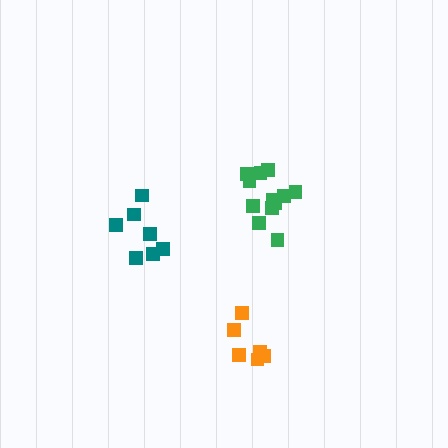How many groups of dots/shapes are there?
There are 3 groups.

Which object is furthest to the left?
The teal cluster is leftmost.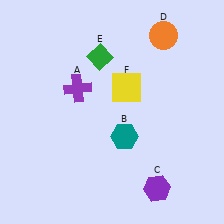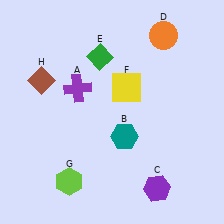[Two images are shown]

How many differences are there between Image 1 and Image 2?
There are 2 differences between the two images.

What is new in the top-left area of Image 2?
A brown diamond (H) was added in the top-left area of Image 2.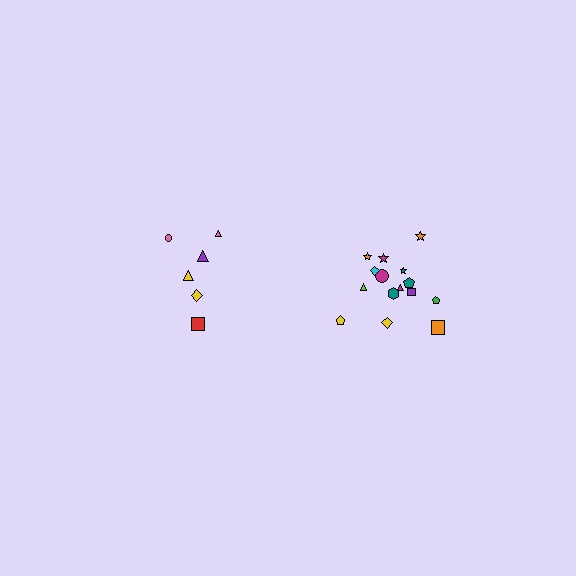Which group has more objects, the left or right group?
The right group.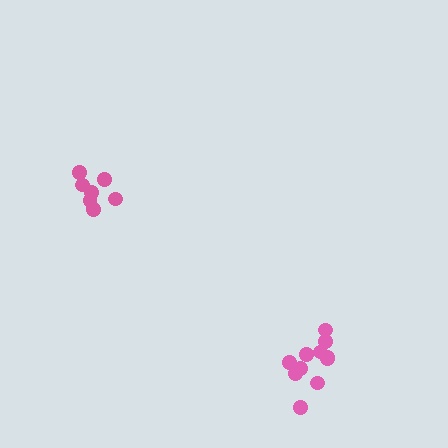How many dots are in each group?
Group 1: 7 dots, Group 2: 12 dots (19 total).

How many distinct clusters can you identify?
There are 2 distinct clusters.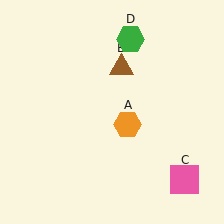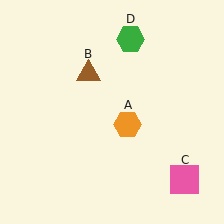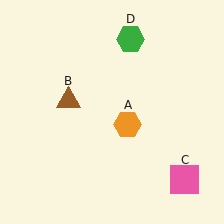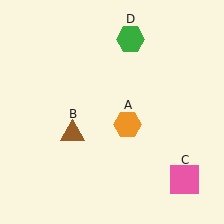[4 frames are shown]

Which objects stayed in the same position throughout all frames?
Orange hexagon (object A) and pink square (object C) and green hexagon (object D) remained stationary.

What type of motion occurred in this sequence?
The brown triangle (object B) rotated counterclockwise around the center of the scene.